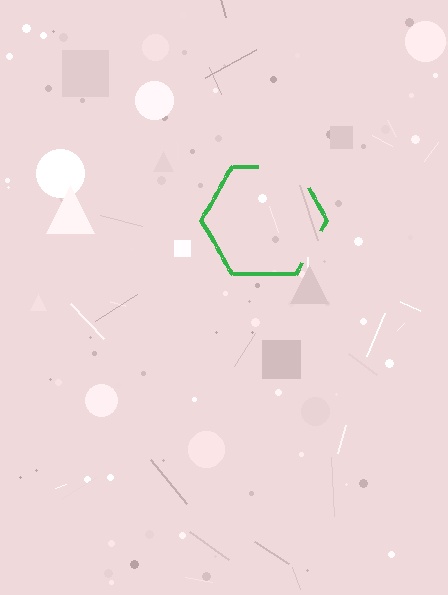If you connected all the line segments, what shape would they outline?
They would outline a hexagon.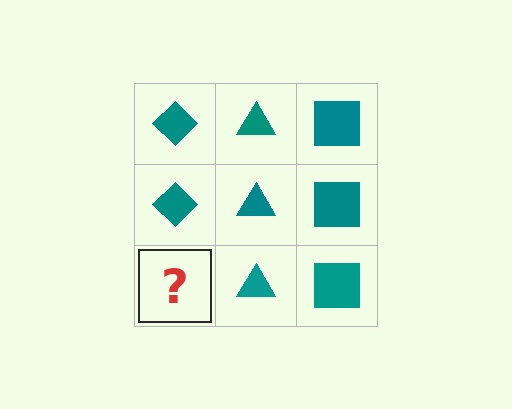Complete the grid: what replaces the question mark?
The question mark should be replaced with a teal diamond.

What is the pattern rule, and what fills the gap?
The rule is that each column has a consistent shape. The gap should be filled with a teal diamond.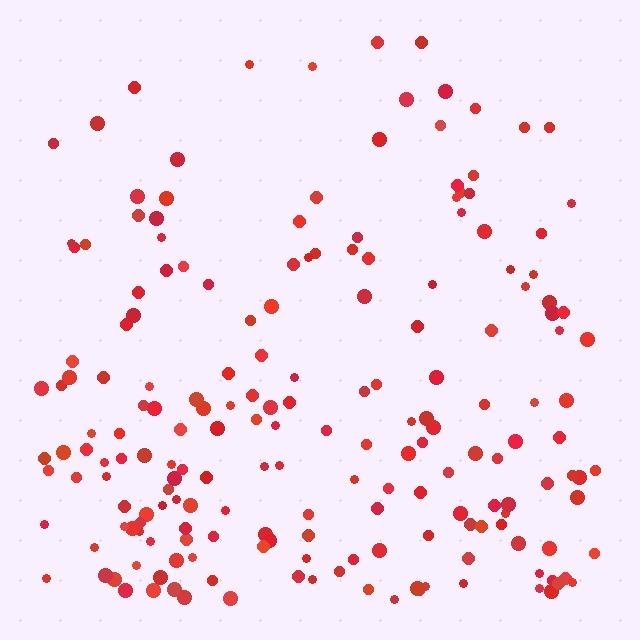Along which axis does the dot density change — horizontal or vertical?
Vertical.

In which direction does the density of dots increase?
From top to bottom, with the bottom side densest.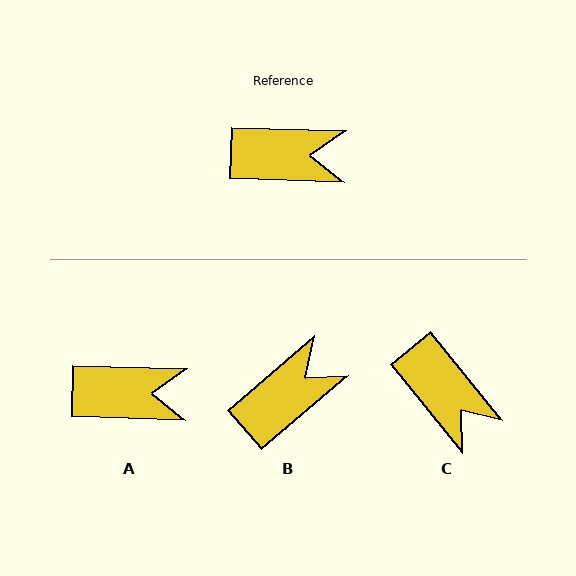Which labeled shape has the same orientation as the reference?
A.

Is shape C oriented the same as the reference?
No, it is off by about 49 degrees.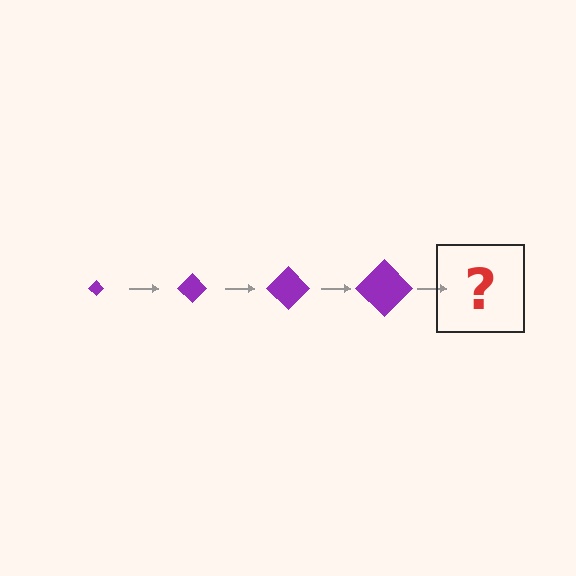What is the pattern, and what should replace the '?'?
The pattern is that the diamond gets progressively larger each step. The '?' should be a purple diamond, larger than the previous one.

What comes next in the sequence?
The next element should be a purple diamond, larger than the previous one.